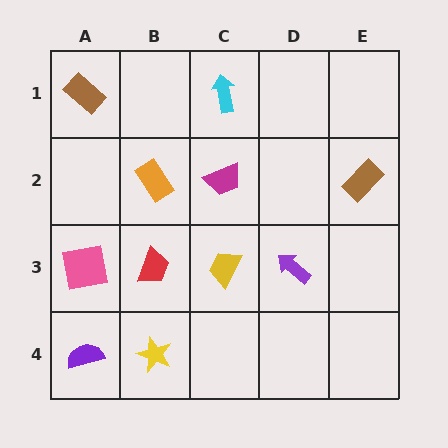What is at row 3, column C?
A yellow trapezoid.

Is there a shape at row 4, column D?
No, that cell is empty.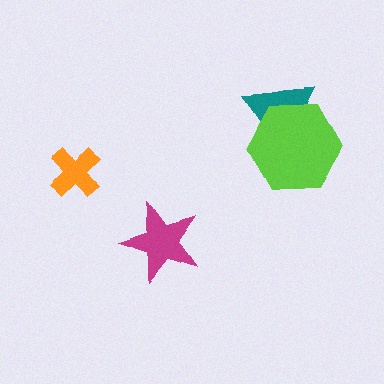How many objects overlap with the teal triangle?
1 object overlaps with the teal triangle.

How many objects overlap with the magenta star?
0 objects overlap with the magenta star.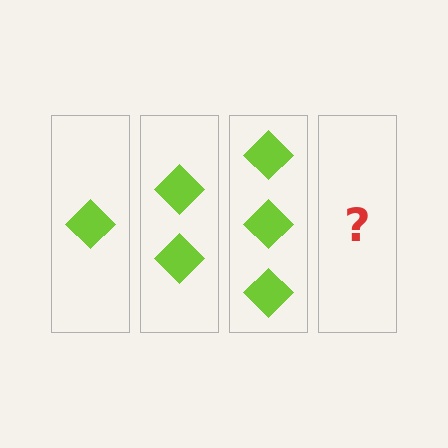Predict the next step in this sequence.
The next step is 4 diamonds.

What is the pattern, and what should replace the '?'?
The pattern is that each step adds one more diamond. The '?' should be 4 diamonds.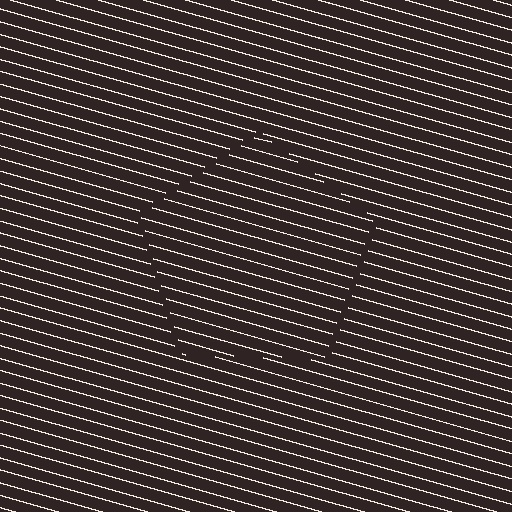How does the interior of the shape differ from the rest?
The interior of the shape contains the same grating, shifted by half a period — the contour is defined by the phase discontinuity where line-ends from the inner and outer gratings abut.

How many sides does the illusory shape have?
5 sides — the line-ends trace a pentagon.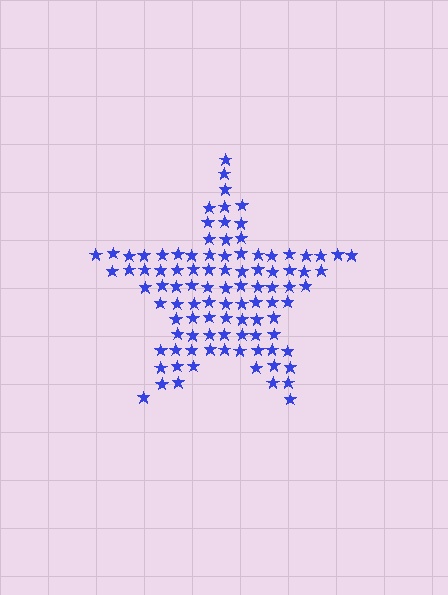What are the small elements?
The small elements are stars.